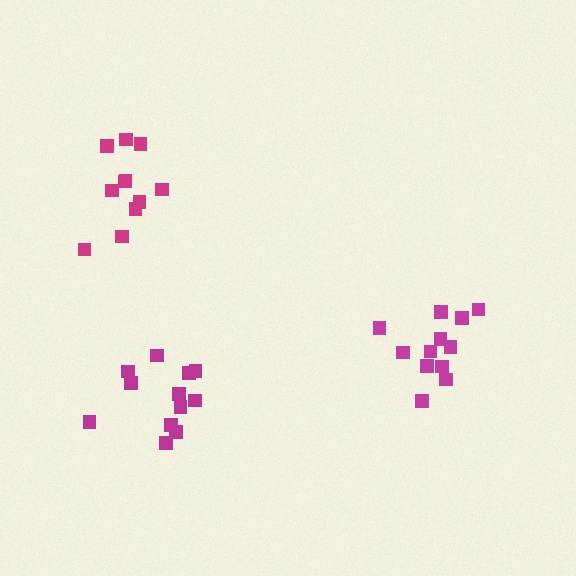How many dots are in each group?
Group 1: 12 dots, Group 2: 12 dots, Group 3: 11 dots (35 total).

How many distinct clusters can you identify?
There are 3 distinct clusters.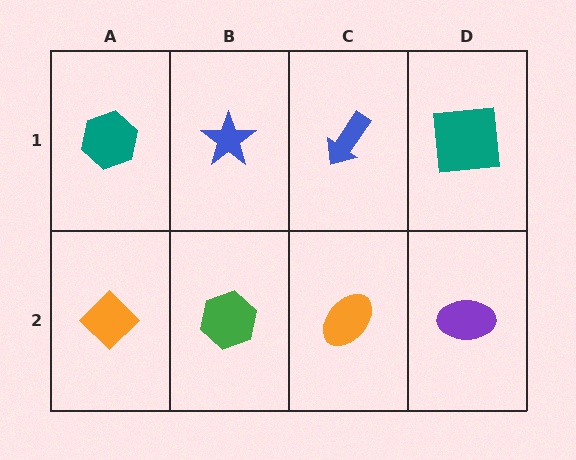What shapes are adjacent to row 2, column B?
A blue star (row 1, column B), an orange diamond (row 2, column A), an orange ellipse (row 2, column C).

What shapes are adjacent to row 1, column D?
A purple ellipse (row 2, column D), a blue arrow (row 1, column C).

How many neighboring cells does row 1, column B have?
3.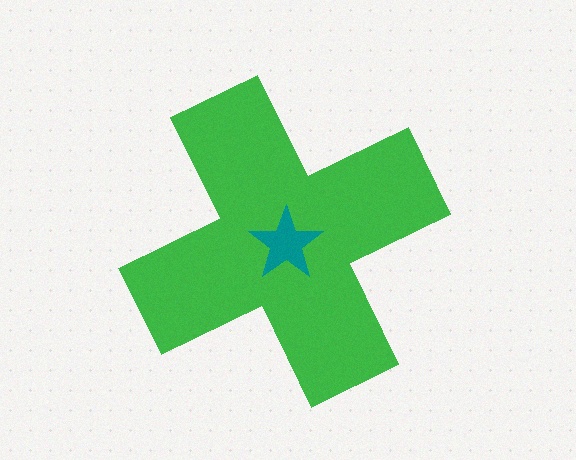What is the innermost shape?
The teal star.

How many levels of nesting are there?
2.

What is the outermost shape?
The green cross.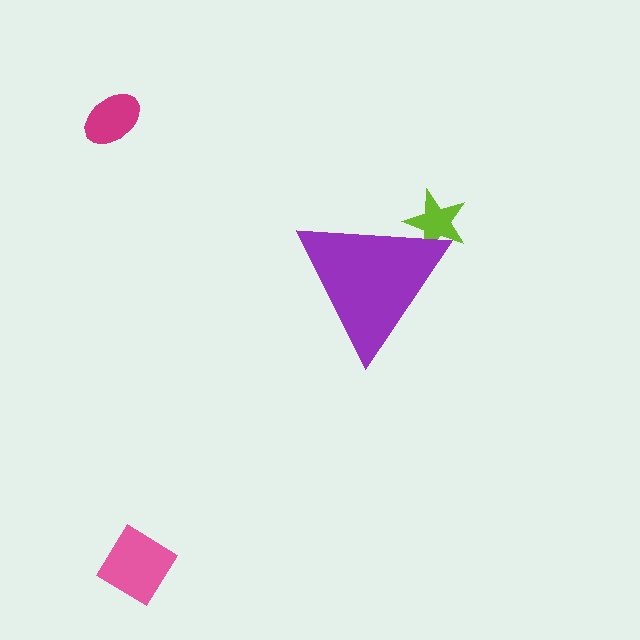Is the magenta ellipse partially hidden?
No, the magenta ellipse is fully visible.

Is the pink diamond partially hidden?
No, the pink diamond is fully visible.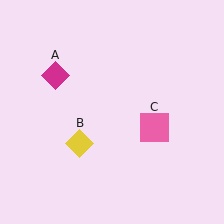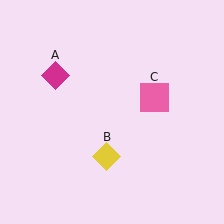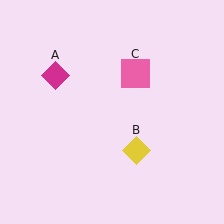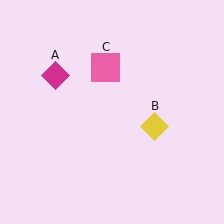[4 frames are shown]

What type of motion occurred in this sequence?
The yellow diamond (object B), pink square (object C) rotated counterclockwise around the center of the scene.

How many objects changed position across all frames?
2 objects changed position: yellow diamond (object B), pink square (object C).